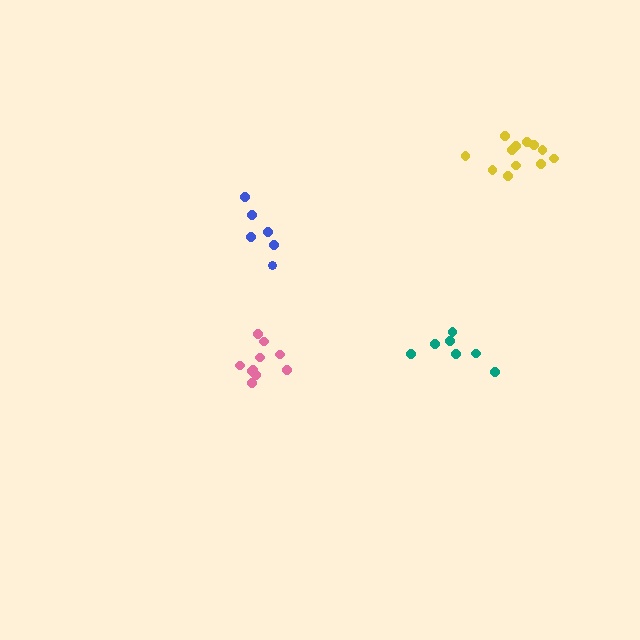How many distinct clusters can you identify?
There are 4 distinct clusters.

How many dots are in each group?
Group 1: 7 dots, Group 2: 6 dots, Group 3: 10 dots, Group 4: 12 dots (35 total).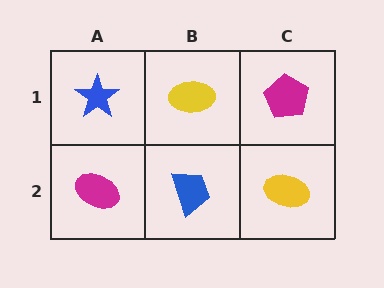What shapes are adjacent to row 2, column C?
A magenta pentagon (row 1, column C), a blue trapezoid (row 2, column B).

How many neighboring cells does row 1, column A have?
2.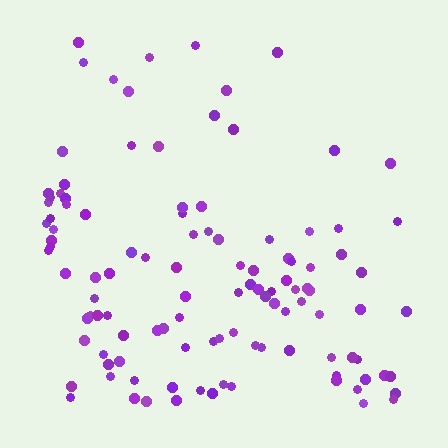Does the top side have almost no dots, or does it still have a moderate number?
Still a moderate number, just noticeably fewer than the bottom.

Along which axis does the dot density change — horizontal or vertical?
Vertical.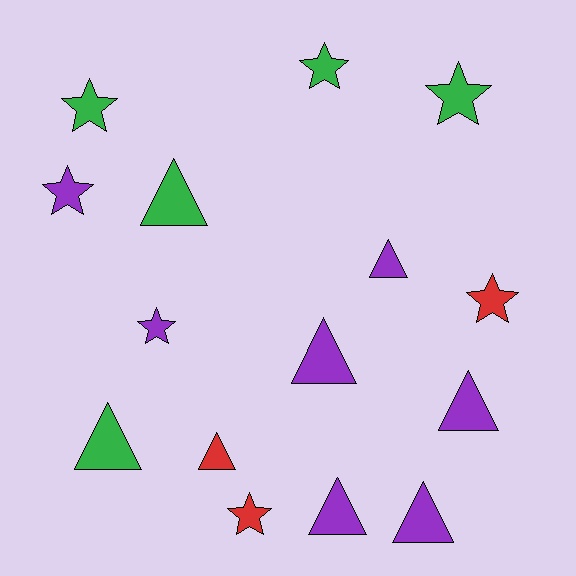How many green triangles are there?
There are 2 green triangles.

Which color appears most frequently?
Purple, with 7 objects.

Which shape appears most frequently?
Triangle, with 8 objects.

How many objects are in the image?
There are 15 objects.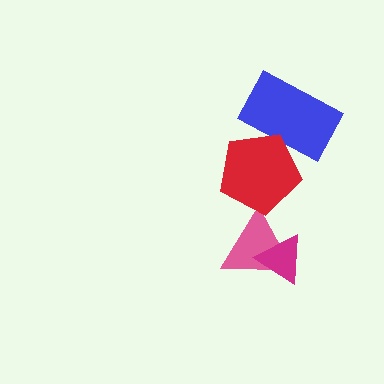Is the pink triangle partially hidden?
Yes, it is partially covered by another shape.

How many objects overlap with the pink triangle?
2 objects overlap with the pink triangle.